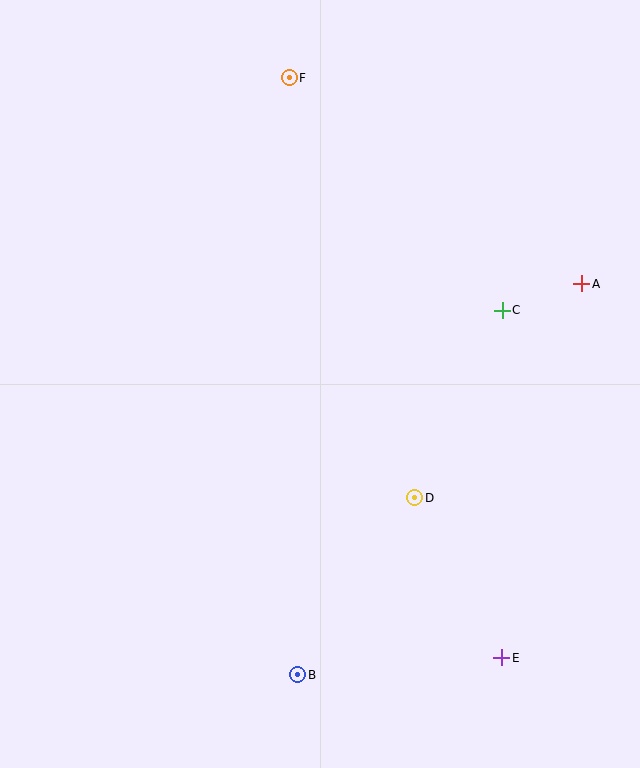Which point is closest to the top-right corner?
Point A is closest to the top-right corner.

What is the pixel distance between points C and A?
The distance between C and A is 84 pixels.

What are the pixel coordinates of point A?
Point A is at (582, 284).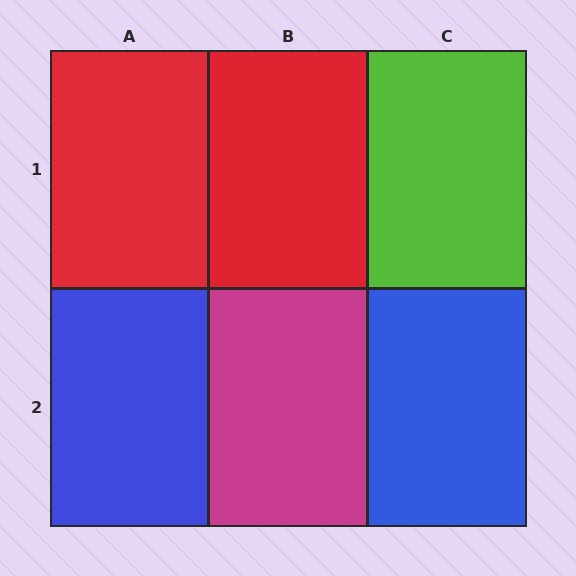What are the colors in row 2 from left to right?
Blue, magenta, blue.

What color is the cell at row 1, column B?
Red.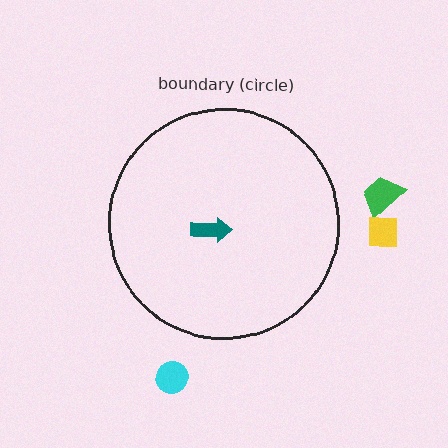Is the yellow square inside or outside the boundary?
Outside.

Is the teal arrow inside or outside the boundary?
Inside.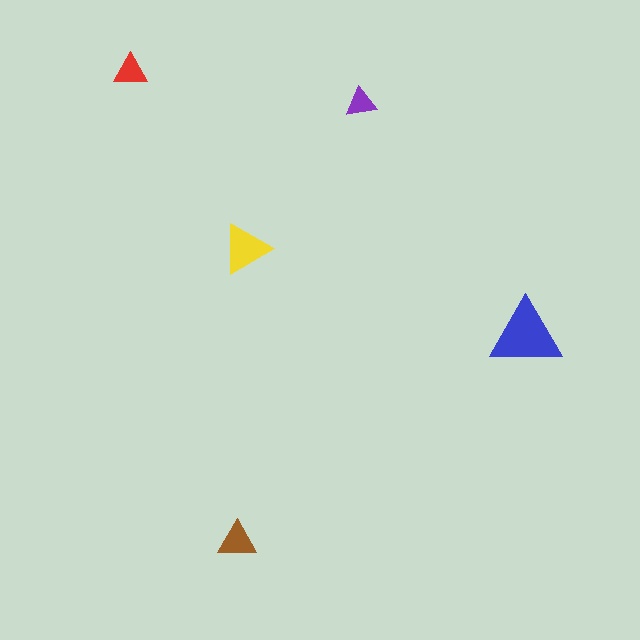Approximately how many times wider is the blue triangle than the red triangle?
About 2 times wider.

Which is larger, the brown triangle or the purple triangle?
The brown one.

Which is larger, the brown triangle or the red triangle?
The brown one.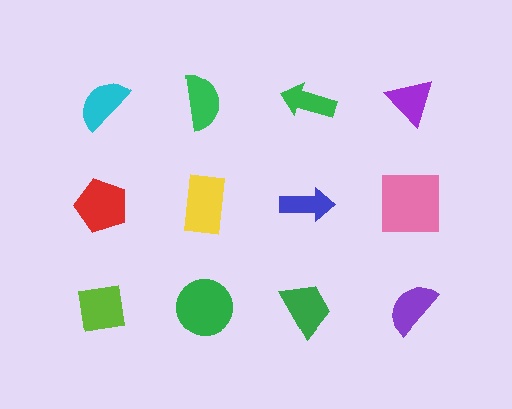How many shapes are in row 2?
4 shapes.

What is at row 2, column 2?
A yellow rectangle.